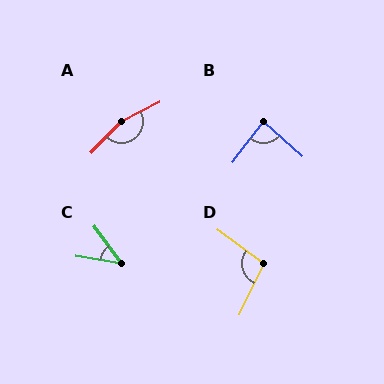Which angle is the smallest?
C, at approximately 44 degrees.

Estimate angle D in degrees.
Approximately 101 degrees.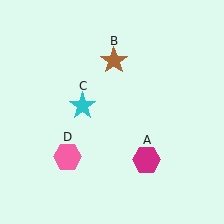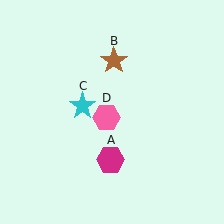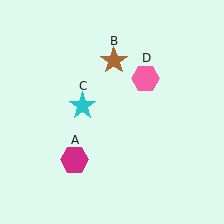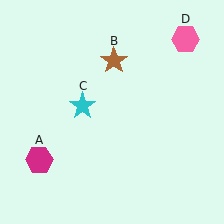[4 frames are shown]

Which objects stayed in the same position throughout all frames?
Brown star (object B) and cyan star (object C) remained stationary.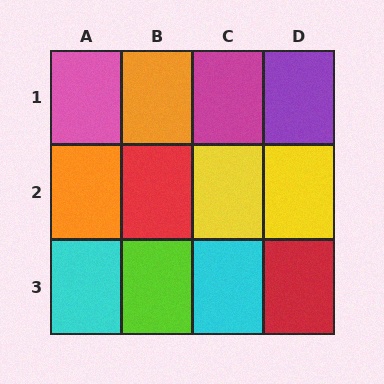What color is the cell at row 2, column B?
Red.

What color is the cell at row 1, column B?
Orange.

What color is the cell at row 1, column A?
Pink.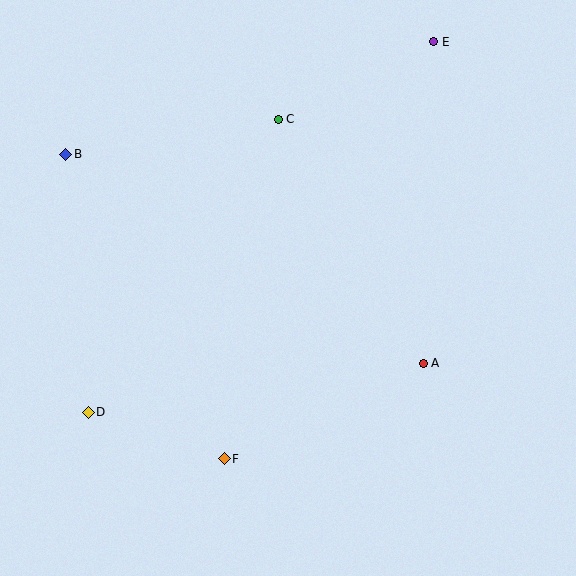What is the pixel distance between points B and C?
The distance between B and C is 216 pixels.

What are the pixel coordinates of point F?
Point F is at (224, 459).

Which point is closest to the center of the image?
Point A at (423, 363) is closest to the center.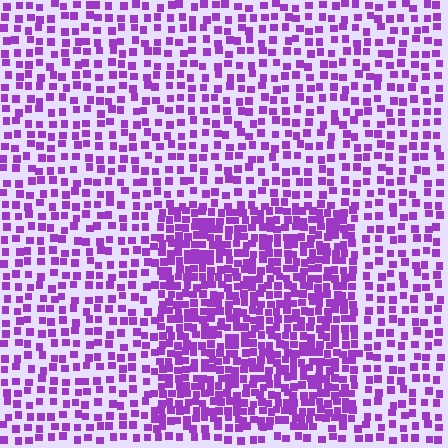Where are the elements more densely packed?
The elements are more densely packed inside the rectangle boundary.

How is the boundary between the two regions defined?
The boundary is defined by a change in element density (approximately 2.0x ratio). All elements are the same color, size, and shape.